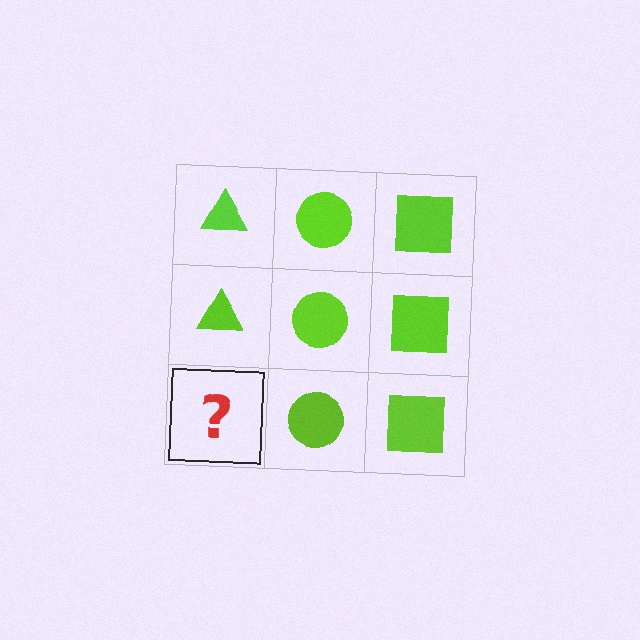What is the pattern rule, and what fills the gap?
The rule is that each column has a consistent shape. The gap should be filled with a lime triangle.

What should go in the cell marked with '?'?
The missing cell should contain a lime triangle.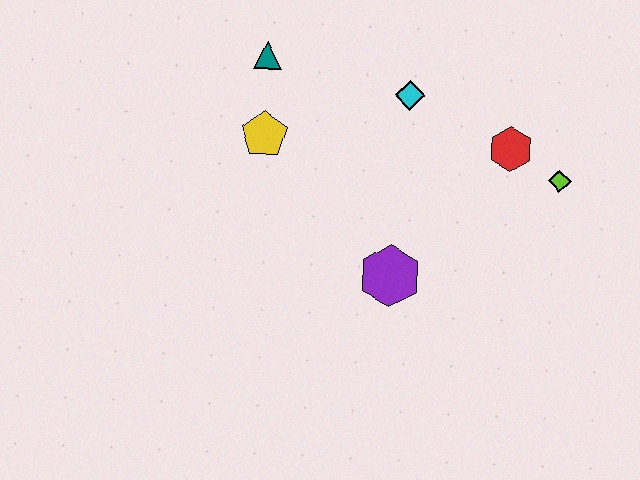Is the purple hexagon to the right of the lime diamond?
No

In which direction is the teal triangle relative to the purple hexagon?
The teal triangle is above the purple hexagon.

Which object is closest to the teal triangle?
The yellow pentagon is closest to the teal triangle.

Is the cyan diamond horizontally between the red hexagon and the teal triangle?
Yes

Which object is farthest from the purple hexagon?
The teal triangle is farthest from the purple hexagon.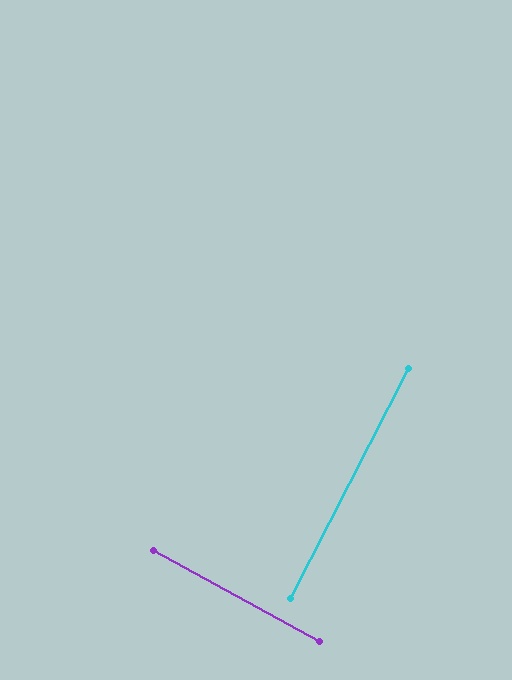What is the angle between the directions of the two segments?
Approximately 88 degrees.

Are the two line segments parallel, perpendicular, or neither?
Perpendicular — they meet at approximately 88°.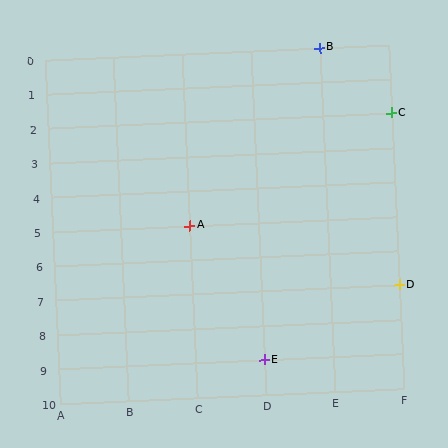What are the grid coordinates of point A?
Point A is at grid coordinates (C, 5).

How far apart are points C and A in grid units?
Points C and A are 3 columns and 3 rows apart (about 4.2 grid units diagonally).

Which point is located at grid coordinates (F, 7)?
Point D is at (F, 7).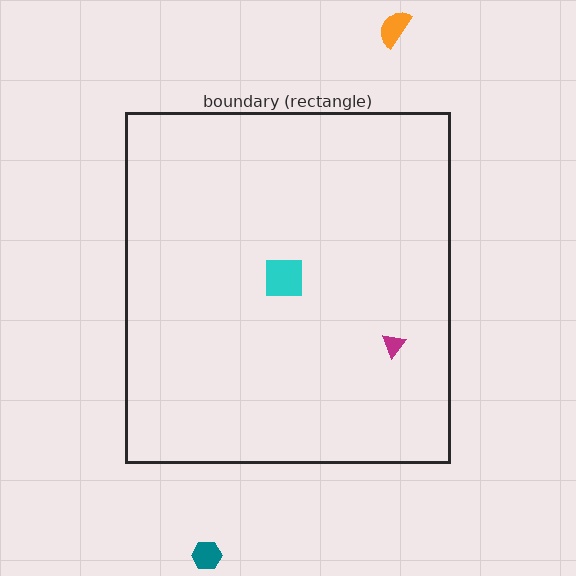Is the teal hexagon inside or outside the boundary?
Outside.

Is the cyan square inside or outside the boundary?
Inside.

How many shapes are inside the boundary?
2 inside, 2 outside.